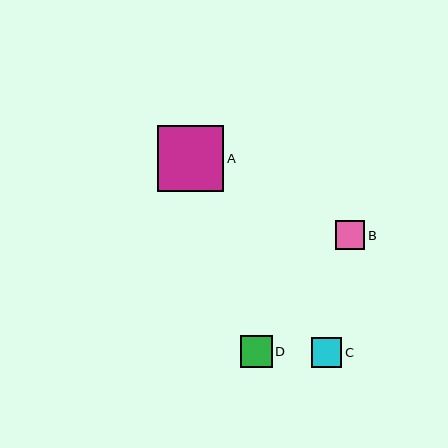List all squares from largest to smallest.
From largest to smallest: A, D, C, B.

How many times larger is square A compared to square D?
Square A is approximately 2.1 times the size of square D.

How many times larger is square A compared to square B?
Square A is approximately 2.3 times the size of square B.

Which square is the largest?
Square A is the largest with a size of approximately 66 pixels.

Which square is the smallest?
Square B is the smallest with a size of approximately 29 pixels.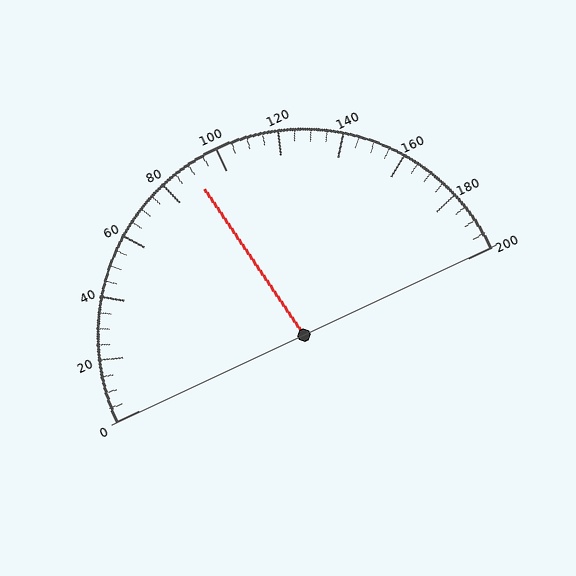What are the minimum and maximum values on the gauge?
The gauge ranges from 0 to 200.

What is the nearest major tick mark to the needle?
The nearest major tick mark is 80.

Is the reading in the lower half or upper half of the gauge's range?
The reading is in the lower half of the range (0 to 200).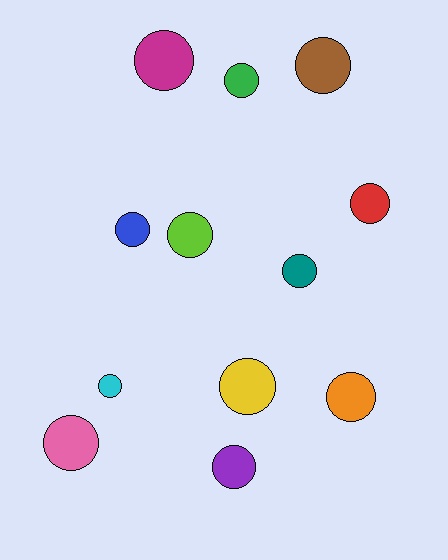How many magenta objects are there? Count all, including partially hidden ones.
There is 1 magenta object.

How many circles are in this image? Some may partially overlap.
There are 12 circles.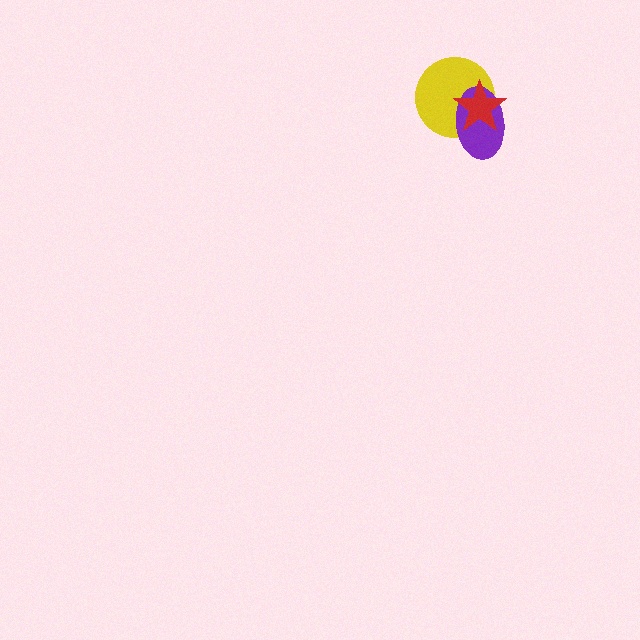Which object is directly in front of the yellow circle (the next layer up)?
The purple ellipse is directly in front of the yellow circle.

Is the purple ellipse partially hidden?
Yes, it is partially covered by another shape.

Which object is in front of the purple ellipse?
The red star is in front of the purple ellipse.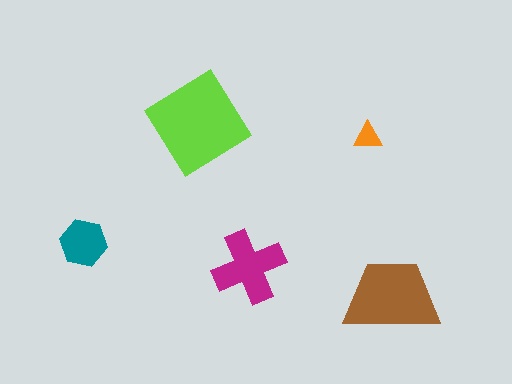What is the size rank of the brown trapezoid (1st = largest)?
2nd.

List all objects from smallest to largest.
The orange triangle, the teal hexagon, the magenta cross, the brown trapezoid, the lime diamond.